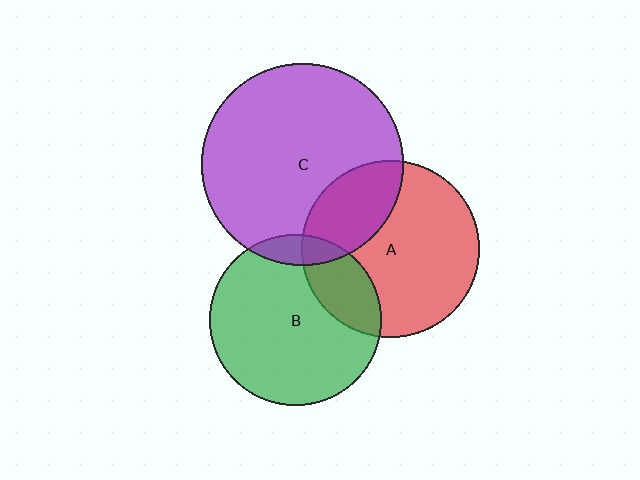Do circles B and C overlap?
Yes.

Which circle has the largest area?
Circle C (purple).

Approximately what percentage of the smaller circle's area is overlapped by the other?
Approximately 10%.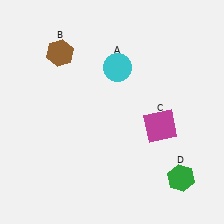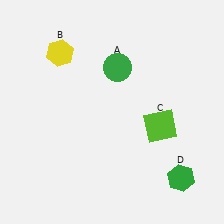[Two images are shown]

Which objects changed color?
A changed from cyan to green. B changed from brown to yellow. C changed from magenta to lime.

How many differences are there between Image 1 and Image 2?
There are 3 differences between the two images.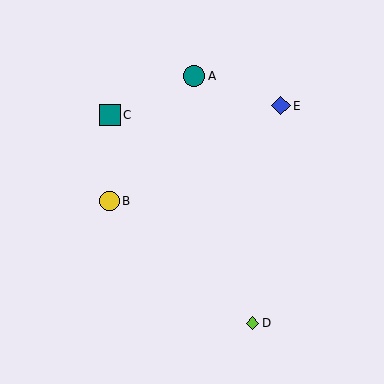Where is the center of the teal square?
The center of the teal square is at (110, 115).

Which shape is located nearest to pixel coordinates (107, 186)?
The yellow circle (labeled B) at (109, 201) is nearest to that location.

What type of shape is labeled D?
Shape D is a lime diamond.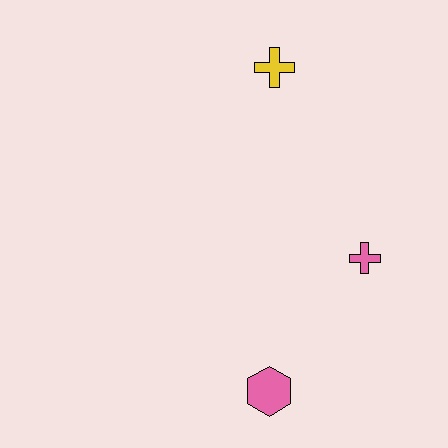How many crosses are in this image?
There are 2 crosses.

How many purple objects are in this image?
There are no purple objects.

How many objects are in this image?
There are 3 objects.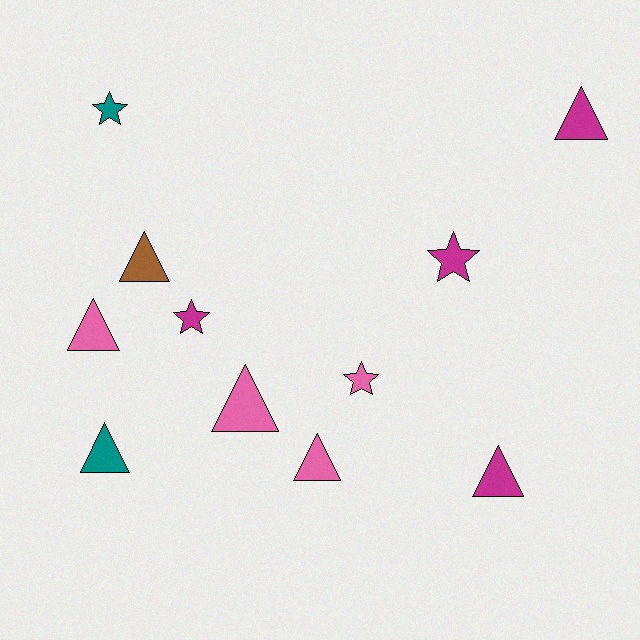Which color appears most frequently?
Pink, with 4 objects.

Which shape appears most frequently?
Triangle, with 7 objects.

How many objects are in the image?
There are 11 objects.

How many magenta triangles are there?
There are 2 magenta triangles.